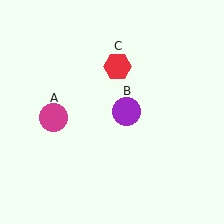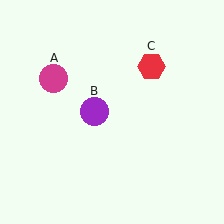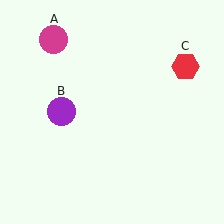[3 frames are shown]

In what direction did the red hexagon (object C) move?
The red hexagon (object C) moved right.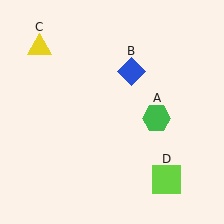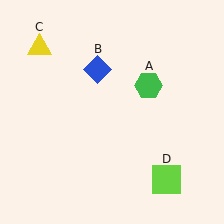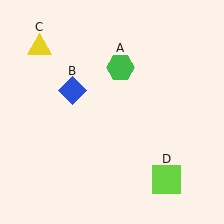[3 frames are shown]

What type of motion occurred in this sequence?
The green hexagon (object A), blue diamond (object B) rotated counterclockwise around the center of the scene.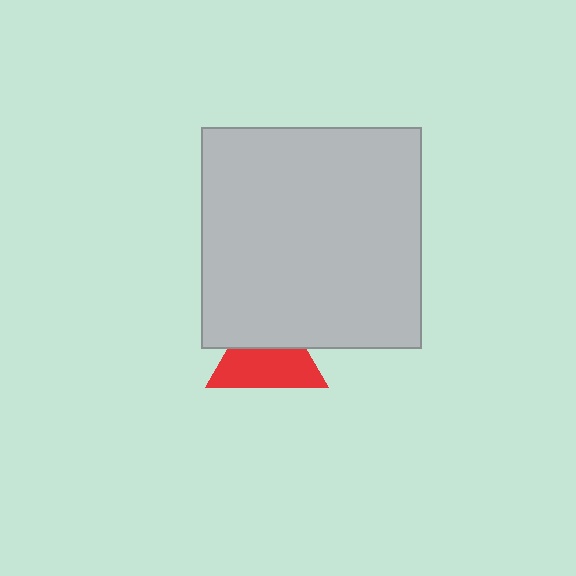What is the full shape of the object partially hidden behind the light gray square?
The partially hidden object is a red triangle.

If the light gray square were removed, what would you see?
You would see the complete red triangle.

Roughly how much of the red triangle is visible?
About half of it is visible (roughly 59%).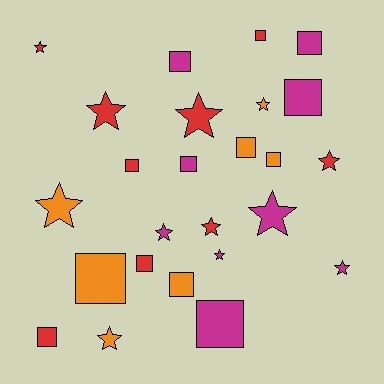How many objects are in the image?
There are 25 objects.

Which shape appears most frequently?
Square, with 13 objects.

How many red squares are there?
There are 4 red squares.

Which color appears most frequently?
Red, with 9 objects.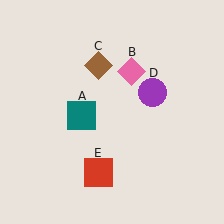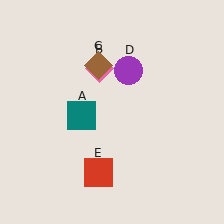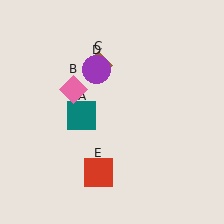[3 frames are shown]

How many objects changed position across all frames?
2 objects changed position: pink diamond (object B), purple circle (object D).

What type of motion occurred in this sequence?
The pink diamond (object B), purple circle (object D) rotated counterclockwise around the center of the scene.